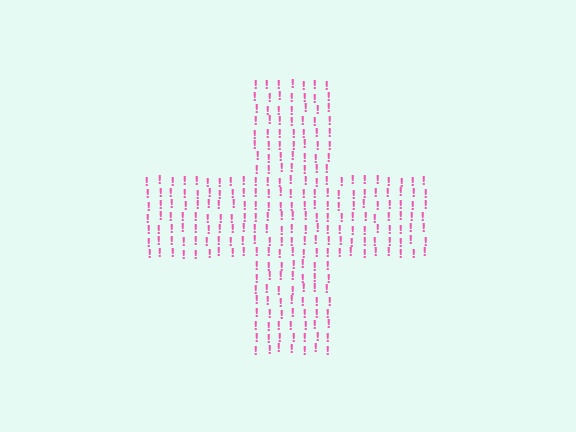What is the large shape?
The large shape is a cross.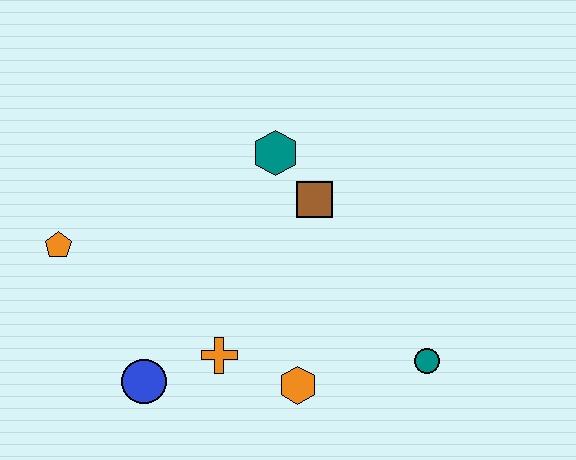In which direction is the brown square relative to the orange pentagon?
The brown square is to the right of the orange pentagon.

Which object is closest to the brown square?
The teal hexagon is closest to the brown square.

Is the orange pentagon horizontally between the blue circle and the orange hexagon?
No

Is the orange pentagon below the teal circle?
No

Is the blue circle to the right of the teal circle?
No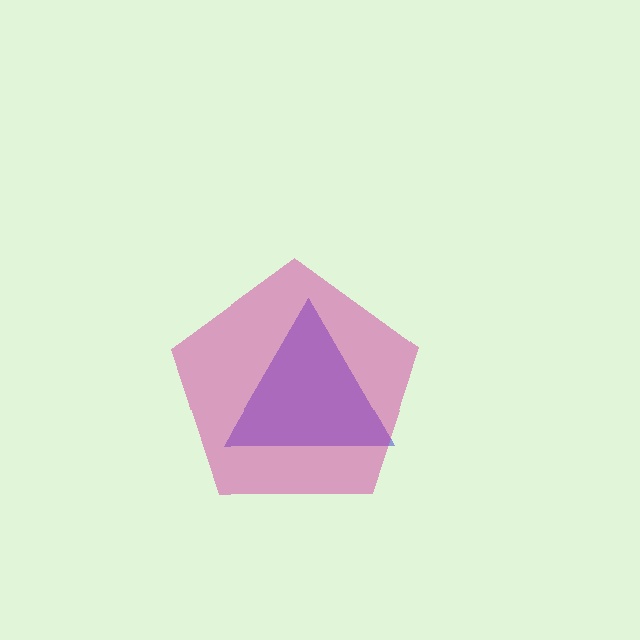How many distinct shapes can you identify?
There are 2 distinct shapes: a blue triangle, a magenta pentagon.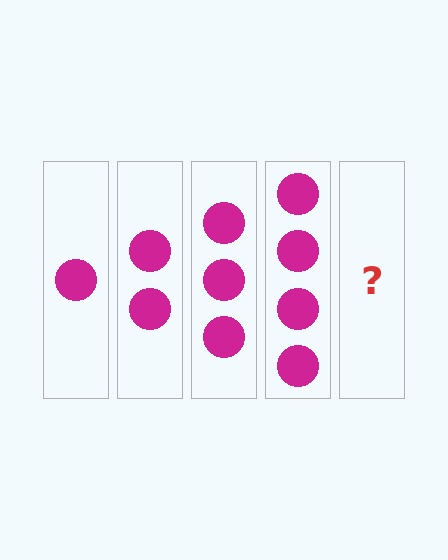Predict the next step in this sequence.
The next step is 5 circles.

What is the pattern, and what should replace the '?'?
The pattern is that each step adds one more circle. The '?' should be 5 circles.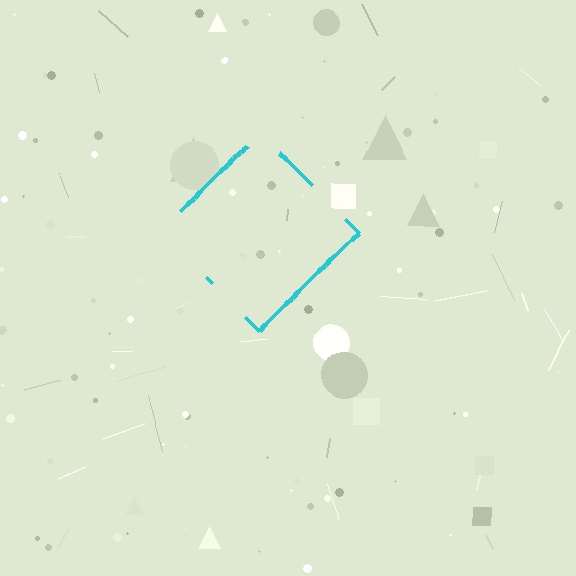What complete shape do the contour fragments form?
The contour fragments form a diamond.